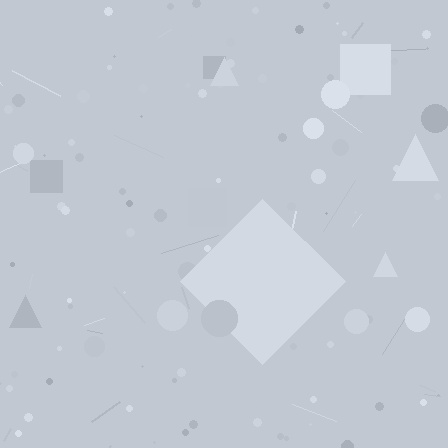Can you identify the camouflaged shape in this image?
The camouflaged shape is a diamond.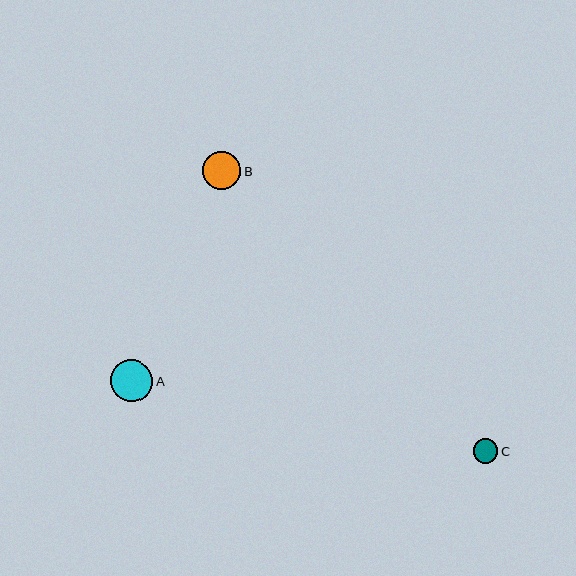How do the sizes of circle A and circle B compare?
Circle A and circle B are approximately the same size.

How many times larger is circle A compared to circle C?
Circle A is approximately 1.7 times the size of circle C.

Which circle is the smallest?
Circle C is the smallest with a size of approximately 24 pixels.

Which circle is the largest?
Circle A is the largest with a size of approximately 42 pixels.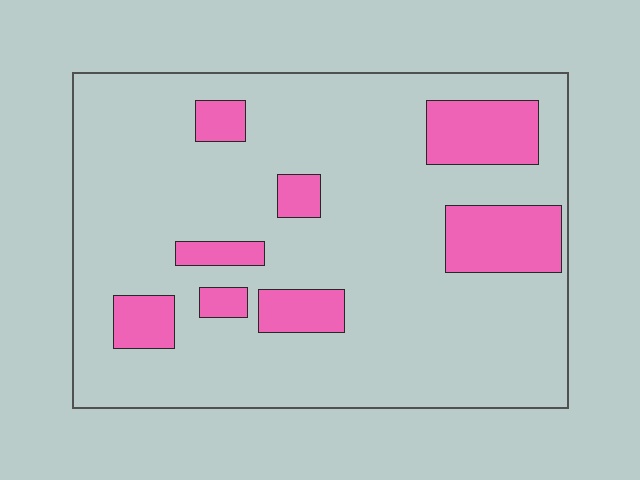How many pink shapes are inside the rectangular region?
8.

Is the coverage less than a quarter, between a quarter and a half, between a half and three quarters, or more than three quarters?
Less than a quarter.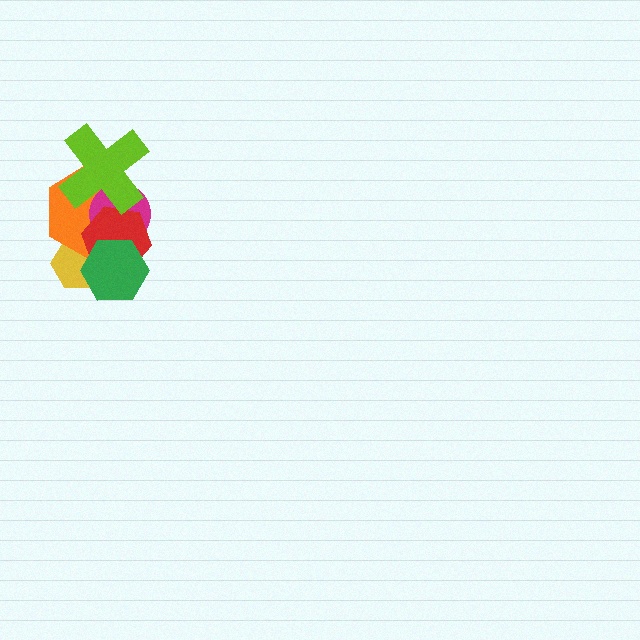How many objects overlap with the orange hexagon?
5 objects overlap with the orange hexagon.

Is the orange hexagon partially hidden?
Yes, it is partially covered by another shape.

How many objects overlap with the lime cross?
3 objects overlap with the lime cross.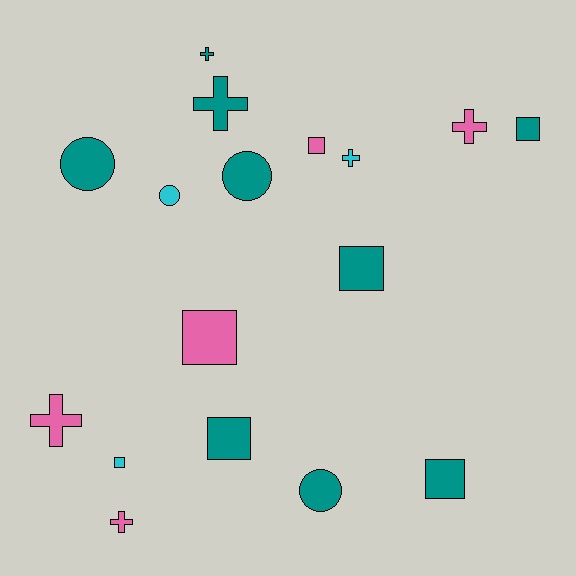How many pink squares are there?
There are 2 pink squares.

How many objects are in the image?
There are 17 objects.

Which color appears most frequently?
Teal, with 9 objects.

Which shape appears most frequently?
Square, with 7 objects.